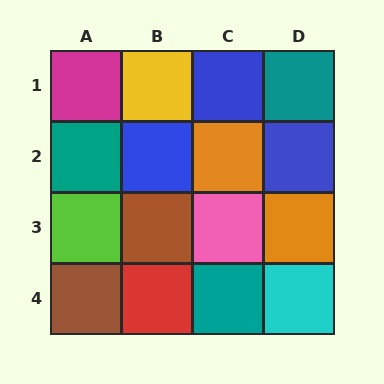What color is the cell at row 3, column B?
Brown.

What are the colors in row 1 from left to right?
Magenta, yellow, blue, teal.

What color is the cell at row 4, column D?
Cyan.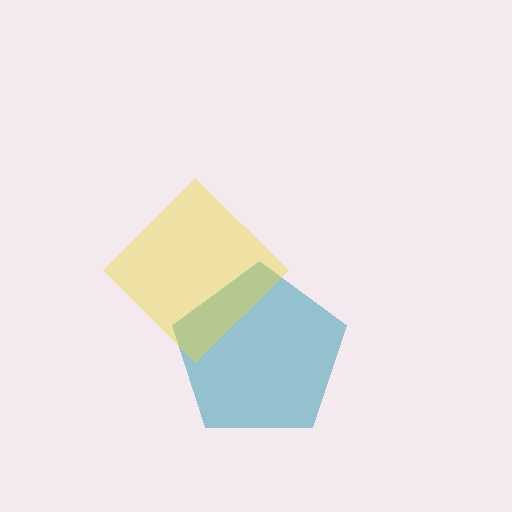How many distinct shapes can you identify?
There are 2 distinct shapes: a teal pentagon, a yellow diamond.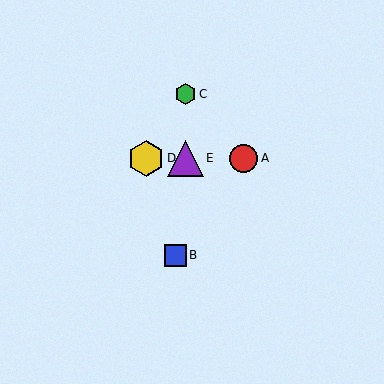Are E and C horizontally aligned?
No, E is at y≈158 and C is at y≈94.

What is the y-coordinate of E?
Object E is at y≈158.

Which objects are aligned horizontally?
Objects A, D, E are aligned horizontally.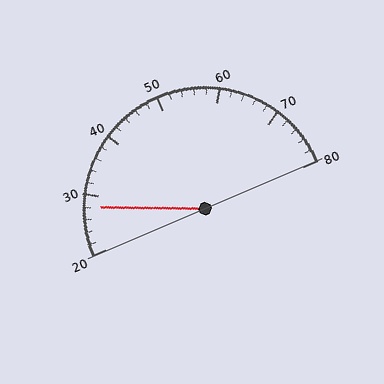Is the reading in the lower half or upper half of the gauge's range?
The reading is in the lower half of the range (20 to 80).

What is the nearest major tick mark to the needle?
The nearest major tick mark is 30.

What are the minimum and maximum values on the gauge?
The gauge ranges from 20 to 80.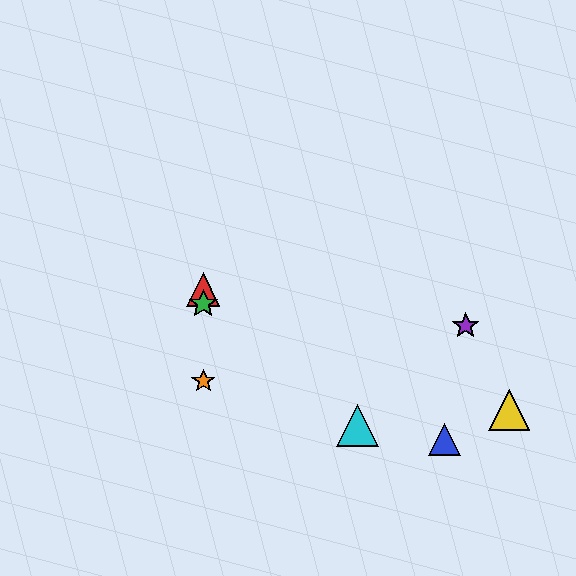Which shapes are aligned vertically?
The red triangle, the green star, the orange star are aligned vertically.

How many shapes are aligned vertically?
3 shapes (the red triangle, the green star, the orange star) are aligned vertically.